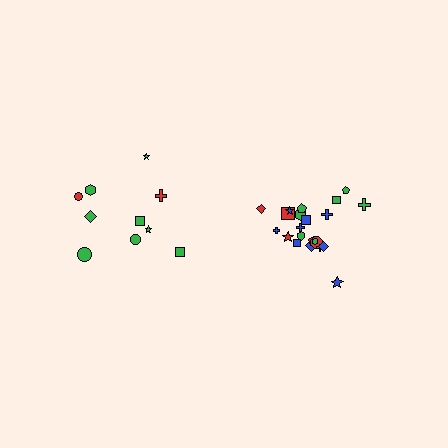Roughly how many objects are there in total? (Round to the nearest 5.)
Roughly 30 objects in total.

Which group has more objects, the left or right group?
The right group.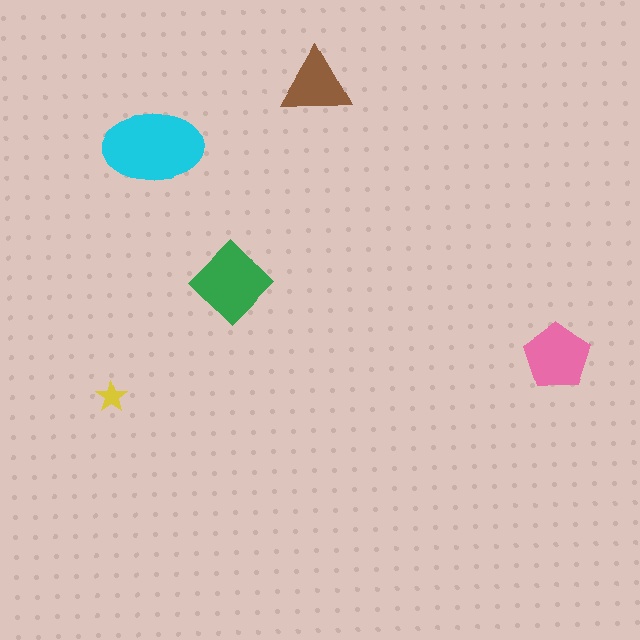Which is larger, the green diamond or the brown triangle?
The green diamond.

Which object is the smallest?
The yellow star.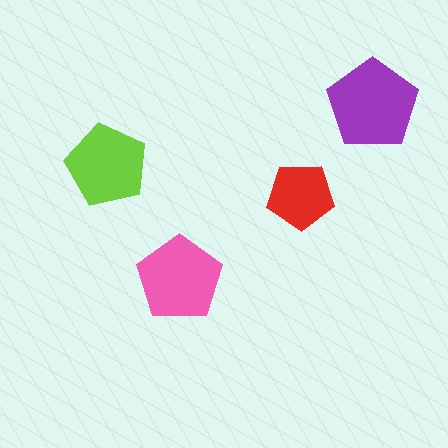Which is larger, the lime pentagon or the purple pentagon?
The purple one.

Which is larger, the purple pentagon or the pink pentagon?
The purple one.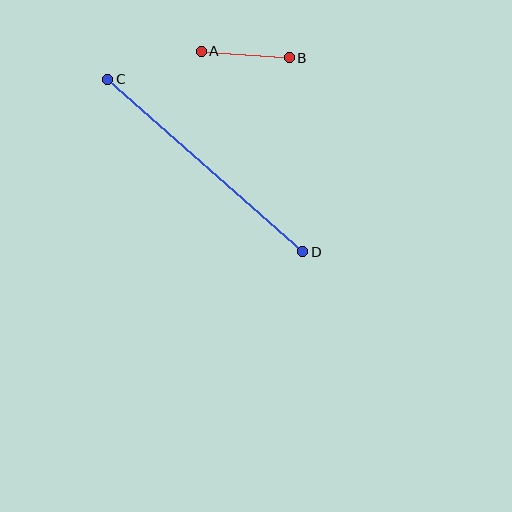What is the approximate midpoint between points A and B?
The midpoint is at approximately (245, 55) pixels.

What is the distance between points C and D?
The distance is approximately 260 pixels.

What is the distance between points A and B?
The distance is approximately 88 pixels.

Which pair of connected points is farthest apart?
Points C and D are farthest apart.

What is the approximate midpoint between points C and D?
The midpoint is at approximately (205, 165) pixels.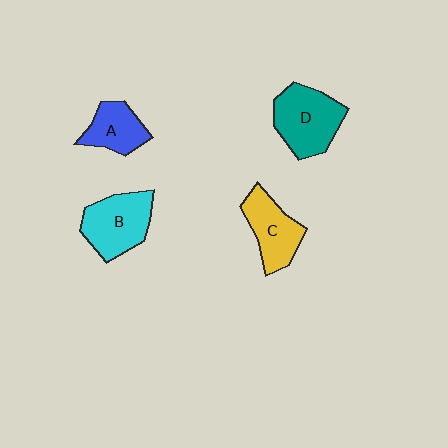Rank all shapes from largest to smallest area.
From largest to smallest: D (teal), B (cyan), C (yellow), A (blue).